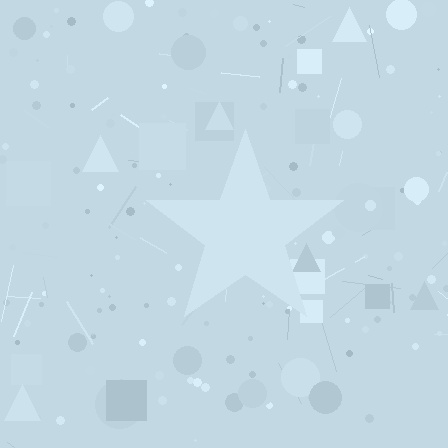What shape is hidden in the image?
A star is hidden in the image.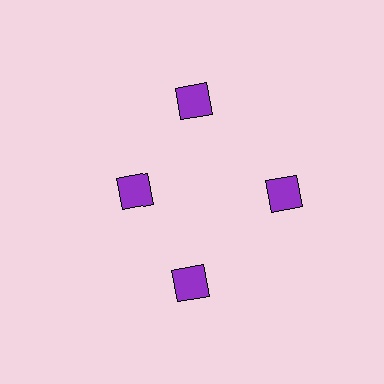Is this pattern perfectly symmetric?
No. The 4 purple squares are arranged in a ring, but one element near the 9 o'clock position is pulled inward toward the center, breaking the 4-fold rotational symmetry.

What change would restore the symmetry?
The symmetry would be restored by moving it outward, back onto the ring so that all 4 squares sit at equal angles and equal distance from the center.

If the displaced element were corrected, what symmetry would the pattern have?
It would have 4-fold rotational symmetry — the pattern would map onto itself every 90 degrees.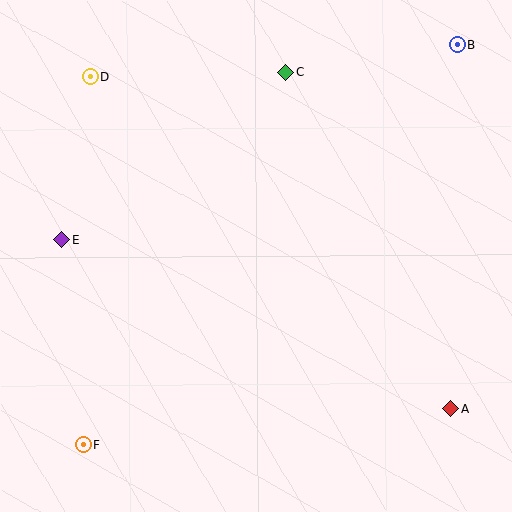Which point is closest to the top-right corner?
Point B is closest to the top-right corner.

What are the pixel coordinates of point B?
Point B is at (457, 44).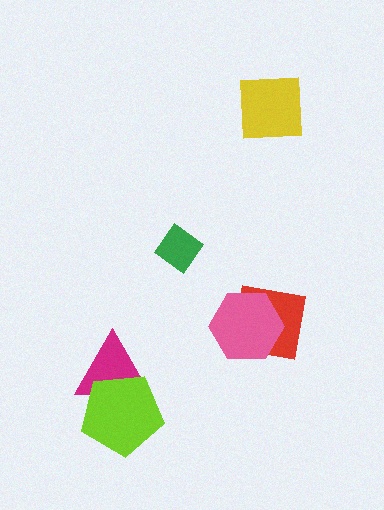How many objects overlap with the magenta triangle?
1 object overlaps with the magenta triangle.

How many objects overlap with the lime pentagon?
1 object overlaps with the lime pentagon.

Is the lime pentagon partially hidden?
No, no other shape covers it.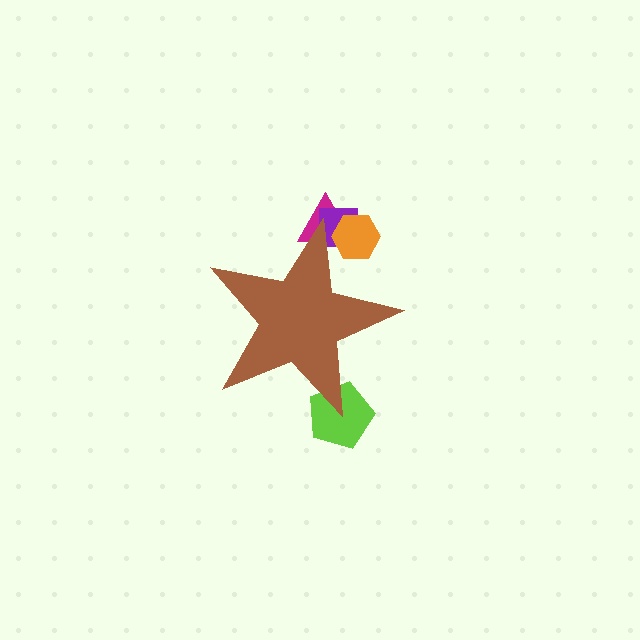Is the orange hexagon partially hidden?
Yes, the orange hexagon is partially hidden behind the brown star.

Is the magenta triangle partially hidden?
Yes, the magenta triangle is partially hidden behind the brown star.